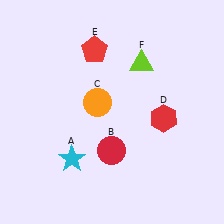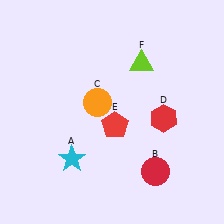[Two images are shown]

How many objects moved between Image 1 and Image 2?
2 objects moved between the two images.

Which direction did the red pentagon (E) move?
The red pentagon (E) moved down.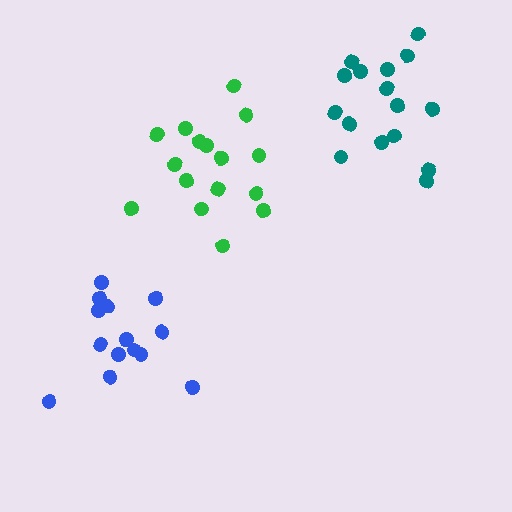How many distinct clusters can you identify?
There are 3 distinct clusters.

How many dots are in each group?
Group 1: 14 dots, Group 2: 16 dots, Group 3: 16 dots (46 total).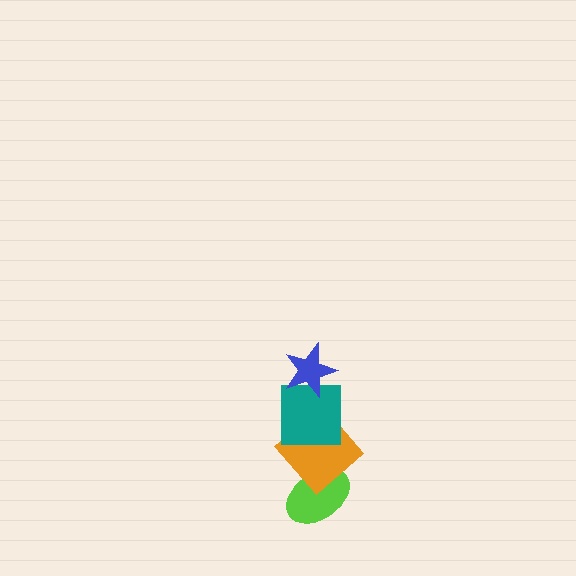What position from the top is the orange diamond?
The orange diamond is 3rd from the top.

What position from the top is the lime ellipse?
The lime ellipse is 4th from the top.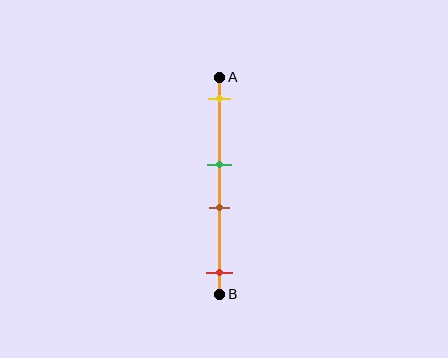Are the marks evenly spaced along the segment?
No, the marks are not evenly spaced.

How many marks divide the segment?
There are 4 marks dividing the segment.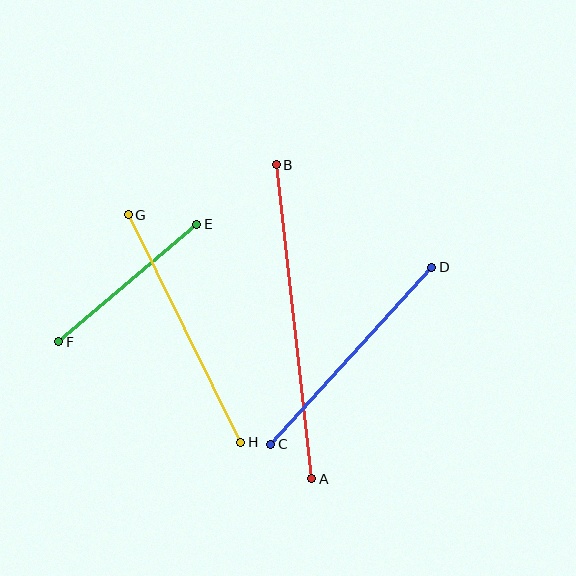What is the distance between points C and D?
The distance is approximately 239 pixels.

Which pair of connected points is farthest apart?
Points A and B are farthest apart.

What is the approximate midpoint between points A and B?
The midpoint is at approximately (294, 322) pixels.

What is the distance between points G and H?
The distance is approximately 254 pixels.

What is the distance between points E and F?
The distance is approximately 181 pixels.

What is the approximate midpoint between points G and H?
The midpoint is at approximately (184, 328) pixels.